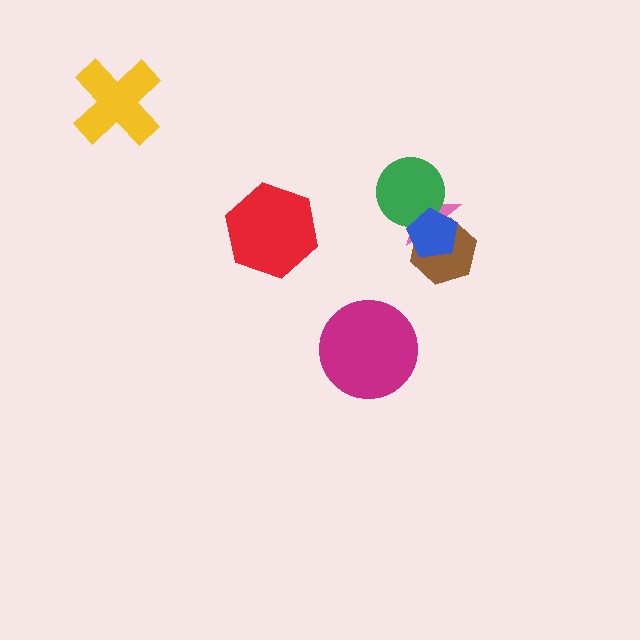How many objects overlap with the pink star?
3 objects overlap with the pink star.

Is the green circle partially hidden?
Yes, it is partially covered by another shape.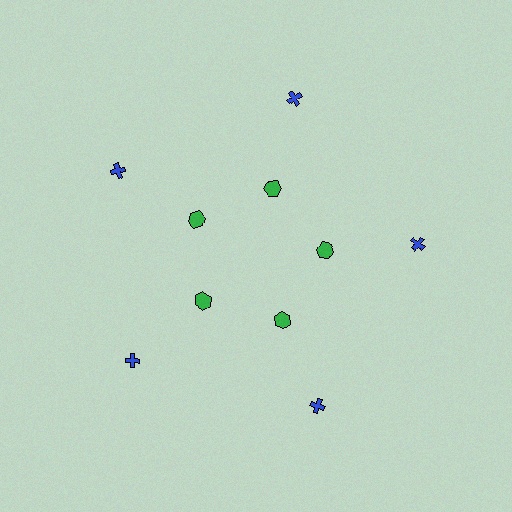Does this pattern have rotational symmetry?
Yes, this pattern has 5-fold rotational symmetry. It looks the same after rotating 72 degrees around the center.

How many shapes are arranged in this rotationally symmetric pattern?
There are 10 shapes, arranged in 5 groups of 2.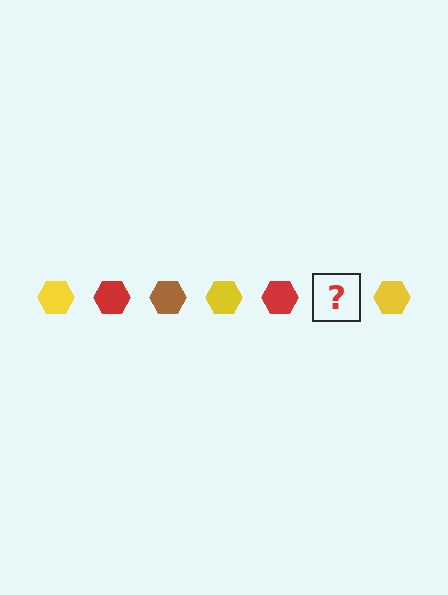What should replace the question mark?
The question mark should be replaced with a brown hexagon.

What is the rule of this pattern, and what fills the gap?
The rule is that the pattern cycles through yellow, red, brown hexagons. The gap should be filled with a brown hexagon.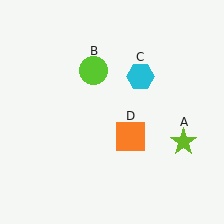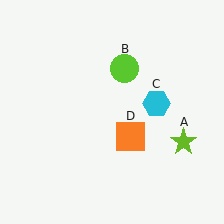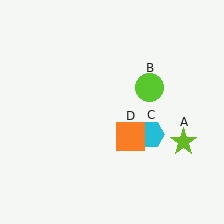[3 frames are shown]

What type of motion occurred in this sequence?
The lime circle (object B), cyan hexagon (object C) rotated clockwise around the center of the scene.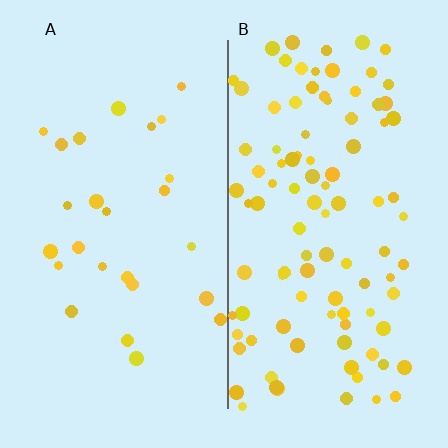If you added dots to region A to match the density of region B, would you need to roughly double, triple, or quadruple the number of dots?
Approximately quadruple.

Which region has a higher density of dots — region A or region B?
B (the right).